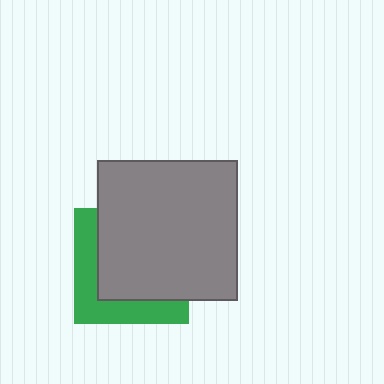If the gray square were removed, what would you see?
You would see the complete green square.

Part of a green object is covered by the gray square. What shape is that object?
It is a square.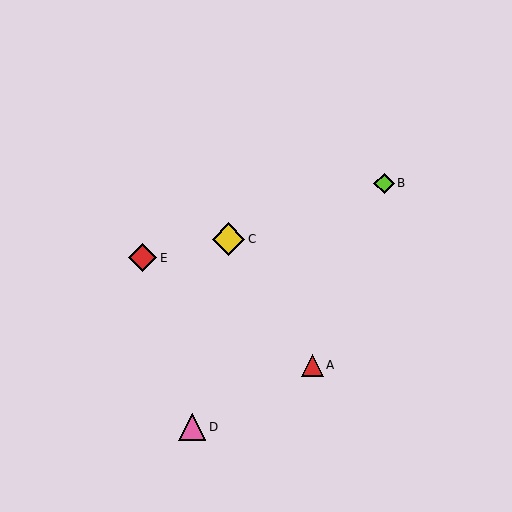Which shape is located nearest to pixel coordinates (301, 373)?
The red triangle (labeled A) at (312, 365) is nearest to that location.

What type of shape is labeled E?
Shape E is a red diamond.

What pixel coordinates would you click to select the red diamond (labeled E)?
Click at (143, 258) to select the red diamond E.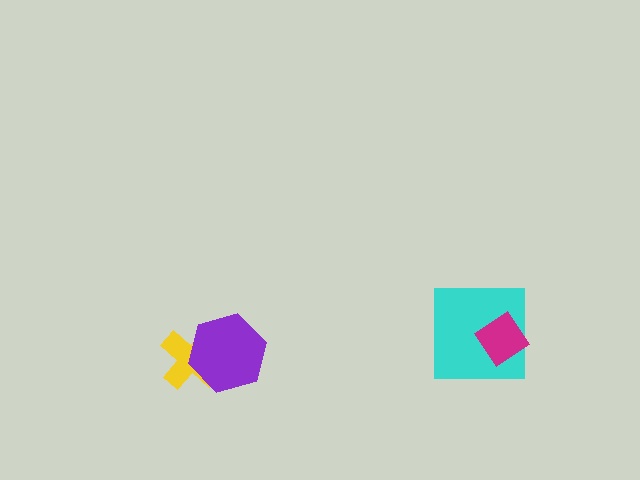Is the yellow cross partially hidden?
Yes, it is partially covered by another shape.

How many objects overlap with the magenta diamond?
1 object overlaps with the magenta diamond.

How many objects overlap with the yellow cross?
1 object overlaps with the yellow cross.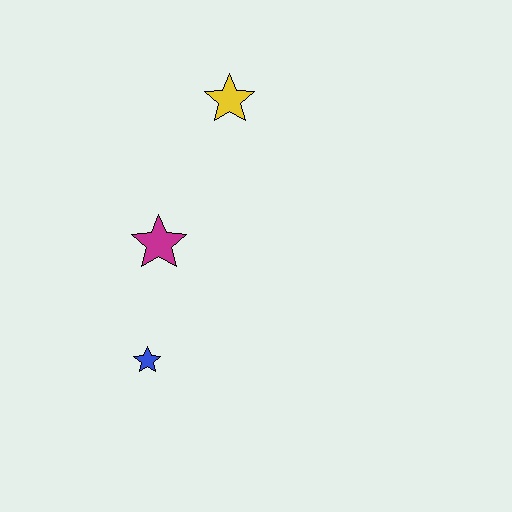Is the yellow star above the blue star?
Yes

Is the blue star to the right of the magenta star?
No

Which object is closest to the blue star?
The magenta star is closest to the blue star.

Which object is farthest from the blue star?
The yellow star is farthest from the blue star.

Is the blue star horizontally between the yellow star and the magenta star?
No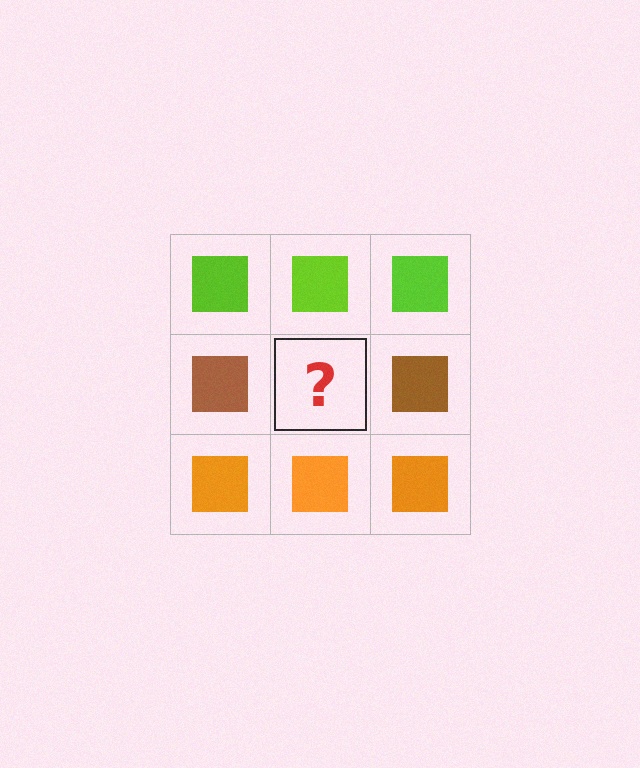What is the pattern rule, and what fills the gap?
The rule is that each row has a consistent color. The gap should be filled with a brown square.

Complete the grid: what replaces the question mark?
The question mark should be replaced with a brown square.